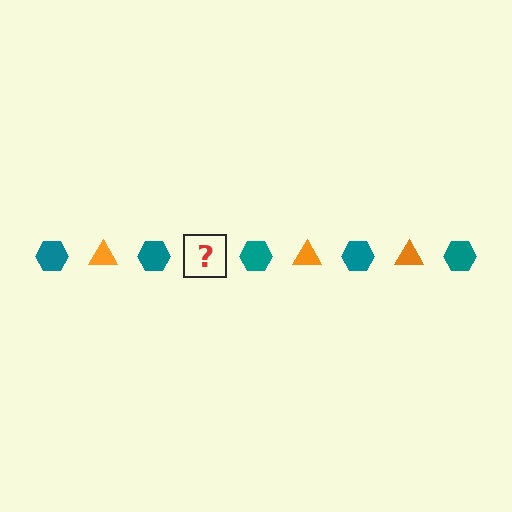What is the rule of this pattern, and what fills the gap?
The rule is that the pattern alternates between teal hexagon and orange triangle. The gap should be filled with an orange triangle.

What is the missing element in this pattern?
The missing element is an orange triangle.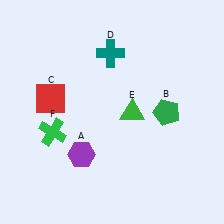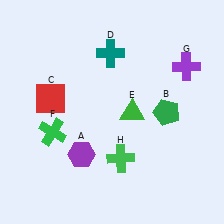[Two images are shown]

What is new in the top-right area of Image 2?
A purple cross (G) was added in the top-right area of Image 2.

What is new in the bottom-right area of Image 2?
A green cross (H) was added in the bottom-right area of Image 2.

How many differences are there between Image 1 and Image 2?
There are 2 differences between the two images.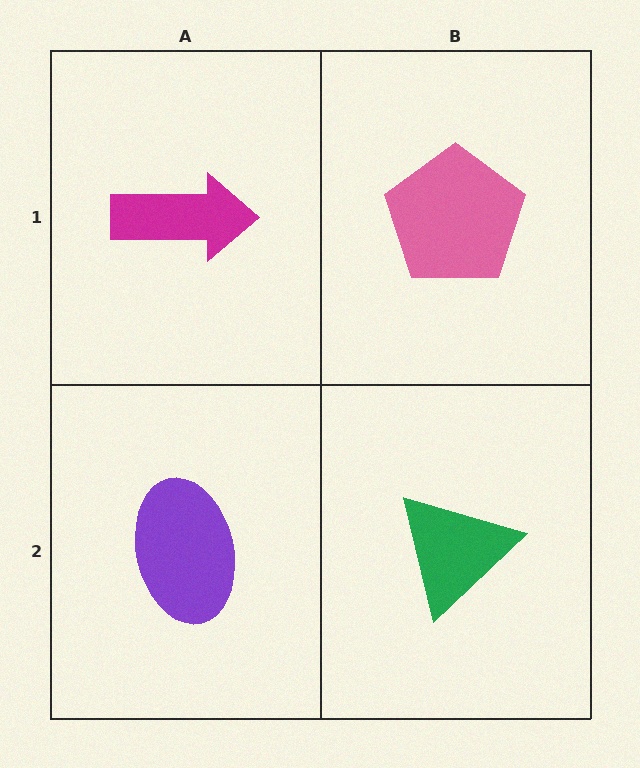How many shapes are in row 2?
2 shapes.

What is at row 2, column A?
A purple ellipse.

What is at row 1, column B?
A pink pentagon.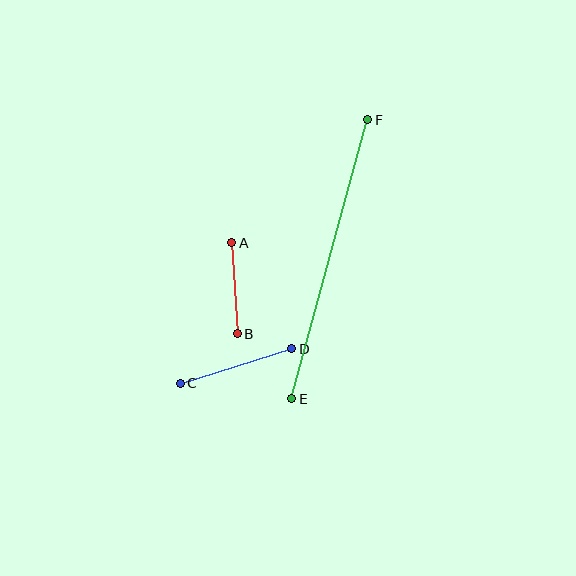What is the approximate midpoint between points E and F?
The midpoint is at approximately (330, 259) pixels.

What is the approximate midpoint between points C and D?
The midpoint is at approximately (236, 366) pixels.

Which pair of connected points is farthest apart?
Points E and F are farthest apart.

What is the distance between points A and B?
The distance is approximately 91 pixels.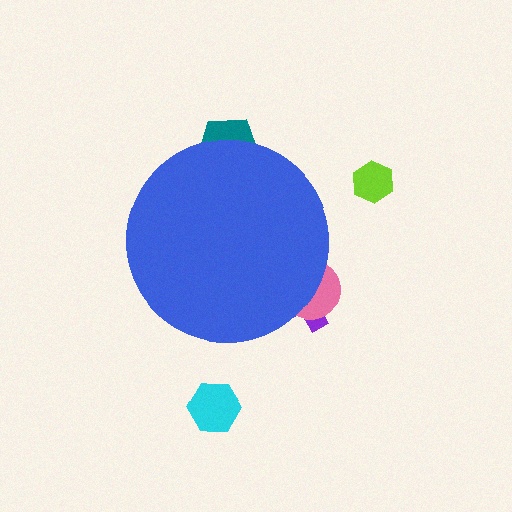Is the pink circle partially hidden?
Yes, the pink circle is partially hidden behind the blue circle.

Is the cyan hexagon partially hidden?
No, the cyan hexagon is fully visible.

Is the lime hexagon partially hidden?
No, the lime hexagon is fully visible.